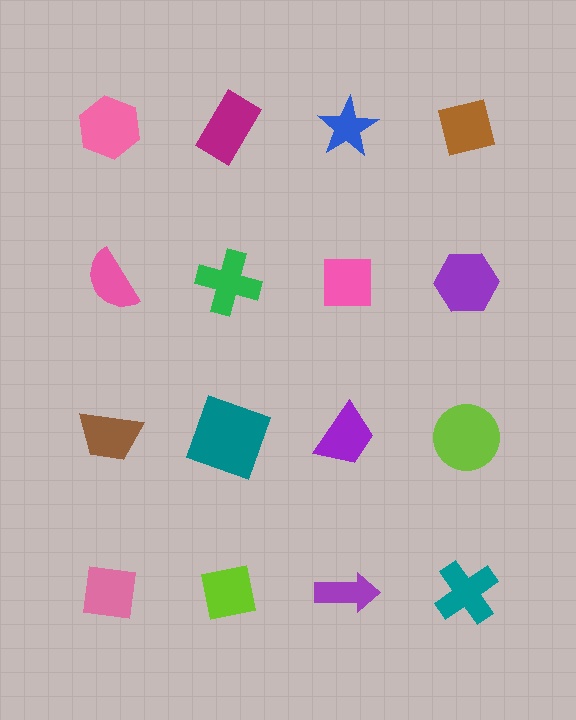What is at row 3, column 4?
A lime circle.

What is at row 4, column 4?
A teal cross.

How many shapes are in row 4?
4 shapes.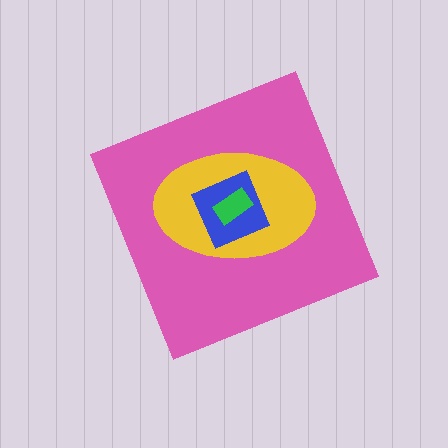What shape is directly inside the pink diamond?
The yellow ellipse.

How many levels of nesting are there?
4.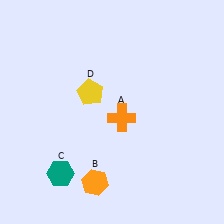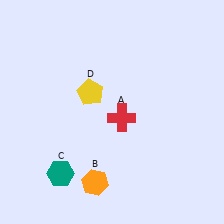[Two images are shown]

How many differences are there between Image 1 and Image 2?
There is 1 difference between the two images.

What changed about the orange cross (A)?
In Image 1, A is orange. In Image 2, it changed to red.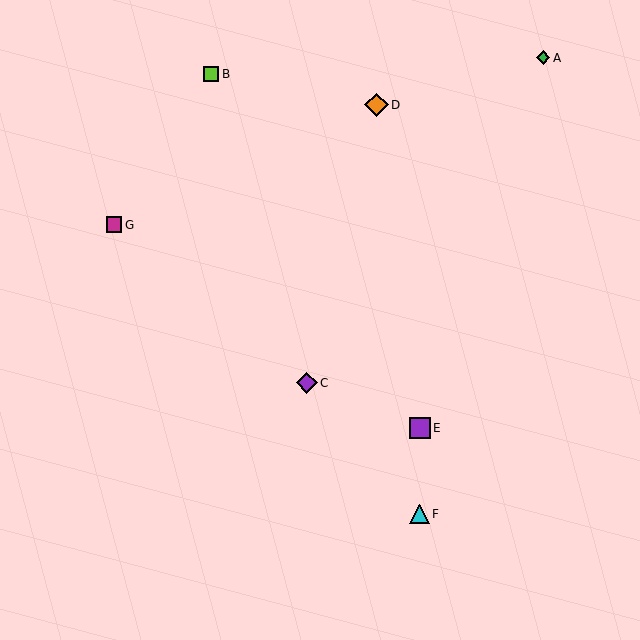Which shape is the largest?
The orange diamond (labeled D) is the largest.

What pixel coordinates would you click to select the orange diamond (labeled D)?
Click at (376, 105) to select the orange diamond D.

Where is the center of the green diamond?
The center of the green diamond is at (543, 58).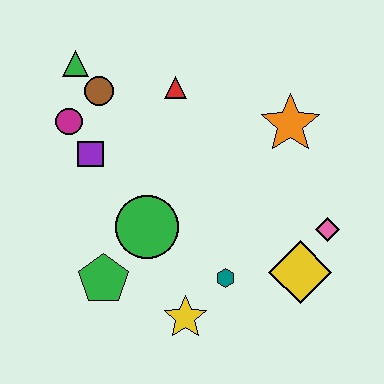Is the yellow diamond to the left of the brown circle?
No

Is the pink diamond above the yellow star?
Yes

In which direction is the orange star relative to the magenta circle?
The orange star is to the right of the magenta circle.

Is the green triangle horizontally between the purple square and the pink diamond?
No